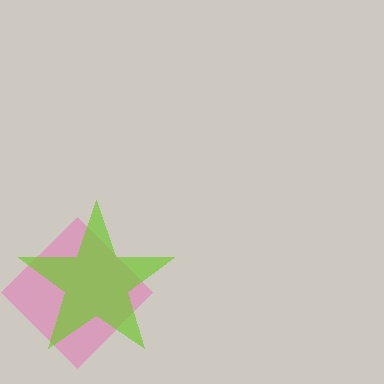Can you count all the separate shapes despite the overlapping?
Yes, there are 2 separate shapes.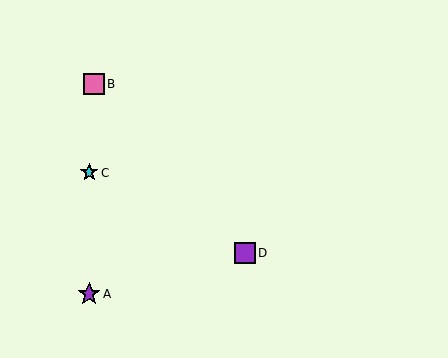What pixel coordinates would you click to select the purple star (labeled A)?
Click at (89, 294) to select the purple star A.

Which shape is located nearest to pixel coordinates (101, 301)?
The purple star (labeled A) at (89, 294) is nearest to that location.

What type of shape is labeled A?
Shape A is a purple star.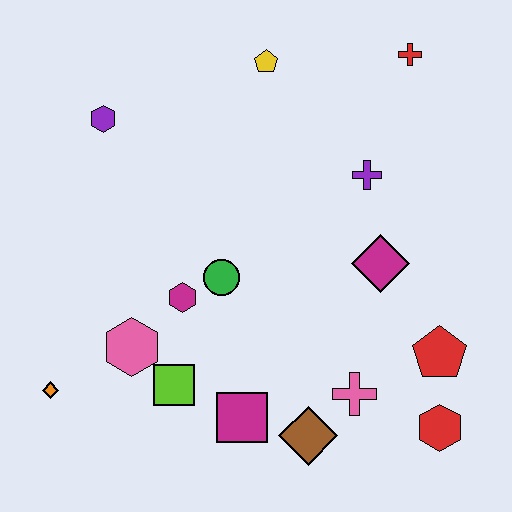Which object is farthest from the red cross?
The orange diamond is farthest from the red cross.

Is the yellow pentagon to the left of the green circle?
No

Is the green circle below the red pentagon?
No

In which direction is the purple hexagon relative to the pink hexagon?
The purple hexagon is above the pink hexagon.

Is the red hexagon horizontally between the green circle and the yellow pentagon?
No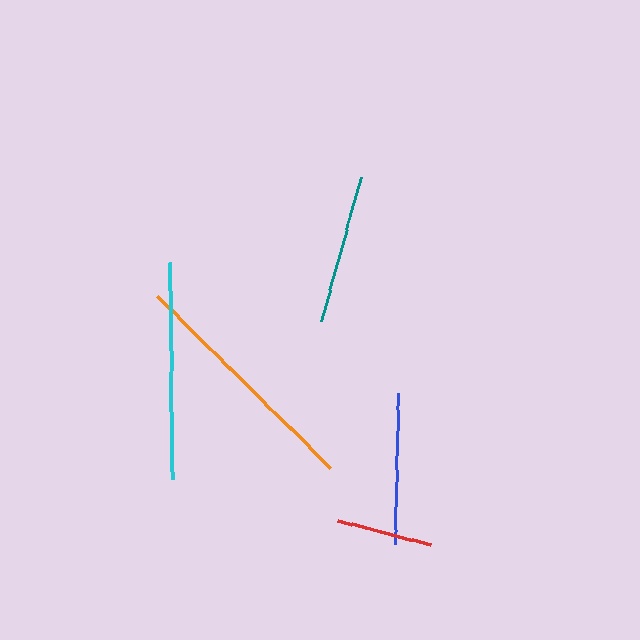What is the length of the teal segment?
The teal segment is approximately 150 pixels long.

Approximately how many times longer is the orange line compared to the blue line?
The orange line is approximately 1.6 times the length of the blue line.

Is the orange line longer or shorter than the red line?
The orange line is longer than the red line.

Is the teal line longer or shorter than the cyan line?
The cyan line is longer than the teal line.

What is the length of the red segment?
The red segment is approximately 96 pixels long.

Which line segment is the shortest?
The red line is the shortest at approximately 96 pixels.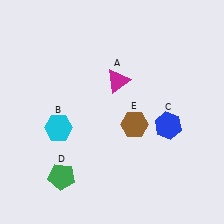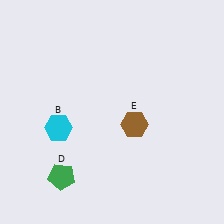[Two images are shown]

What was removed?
The blue hexagon (C), the magenta triangle (A) were removed in Image 2.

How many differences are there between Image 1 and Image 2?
There are 2 differences between the two images.